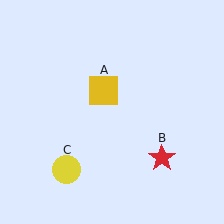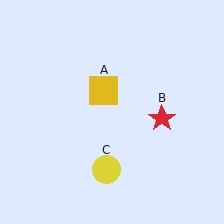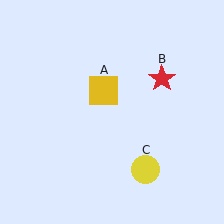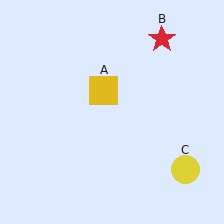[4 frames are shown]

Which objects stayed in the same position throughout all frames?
Yellow square (object A) remained stationary.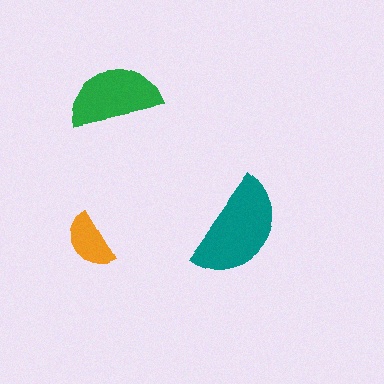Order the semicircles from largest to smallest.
the teal one, the green one, the orange one.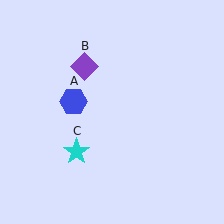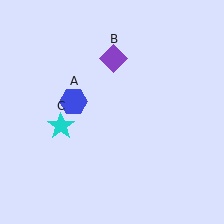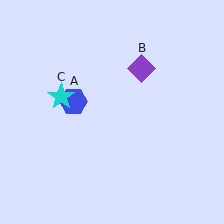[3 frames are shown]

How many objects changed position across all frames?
2 objects changed position: purple diamond (object B), cyan star (object C).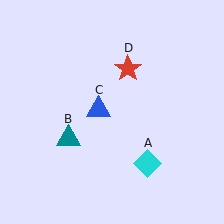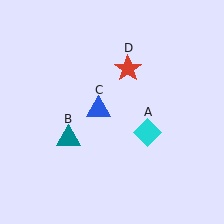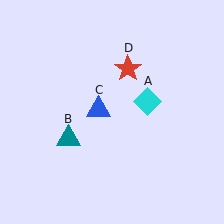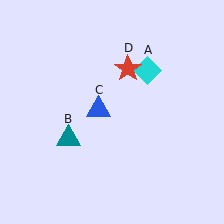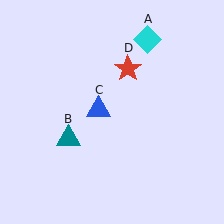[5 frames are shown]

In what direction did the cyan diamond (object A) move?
The cyan diamond (object A) moved up.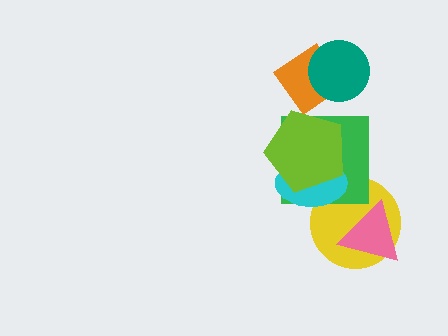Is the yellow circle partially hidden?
Yes, it is partially covered by another shape.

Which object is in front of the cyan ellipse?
The lime pentagon is in front of the cyan ellipse.